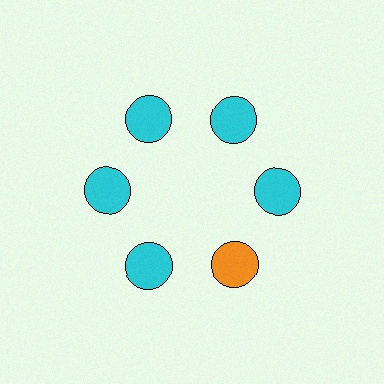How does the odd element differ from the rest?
It has a different color: orange instead of cyan.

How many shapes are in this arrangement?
There are 6 shapes arranged in a ring pattern.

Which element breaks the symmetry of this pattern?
The orange circle at roughly the 5 o'clock position breaks the symmetry. All other shapes are cyan circles.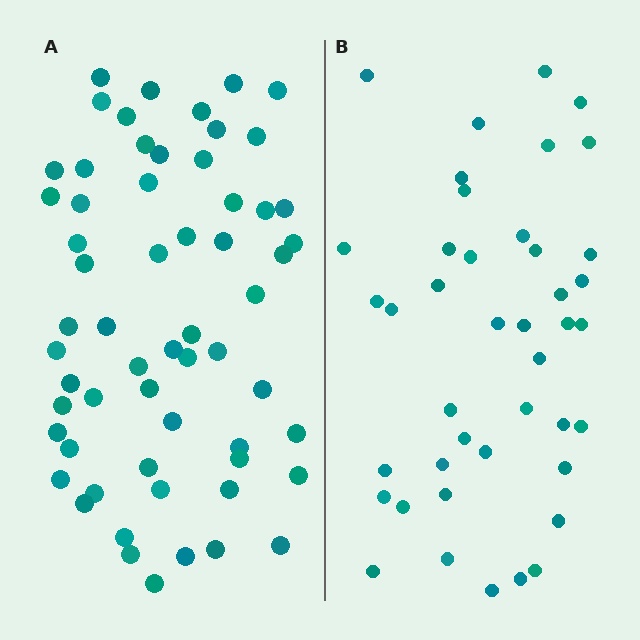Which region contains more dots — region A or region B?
Region A (the left region) has more dots.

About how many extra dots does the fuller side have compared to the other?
Region A has approximately 20 more dots than region B.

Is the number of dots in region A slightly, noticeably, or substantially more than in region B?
Region A has noticeably more, but not dramatically so. The ratio is roughly 1.4 to 1.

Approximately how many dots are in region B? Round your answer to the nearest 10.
About 40 dots. (The exact count is 42, which rounds to 40.)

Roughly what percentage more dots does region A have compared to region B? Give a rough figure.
About 45% more.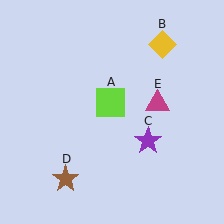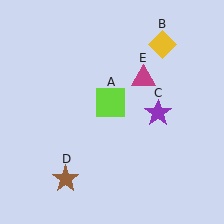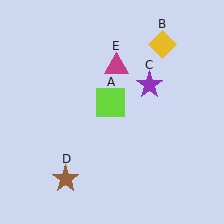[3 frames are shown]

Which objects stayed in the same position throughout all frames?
Lime square (object A) and yellow diamond (object B) and brown star (object D) remained stationary.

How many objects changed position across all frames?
2 objects changed position: purple star (object C), magenta triangle (object E).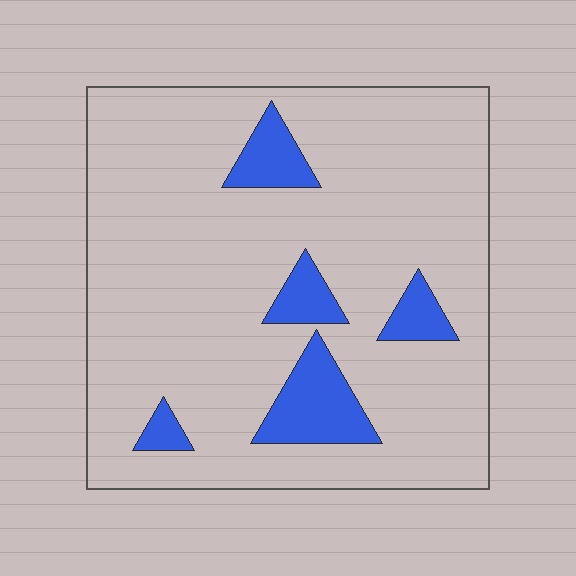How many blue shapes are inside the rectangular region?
5.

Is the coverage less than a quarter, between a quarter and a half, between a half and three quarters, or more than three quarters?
Less than a quarter.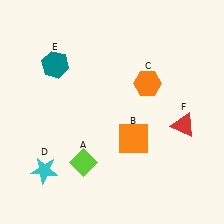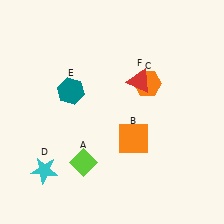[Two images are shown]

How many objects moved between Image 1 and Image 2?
2 objects moved between the two images.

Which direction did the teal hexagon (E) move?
The teal hexagon (E) moved down.